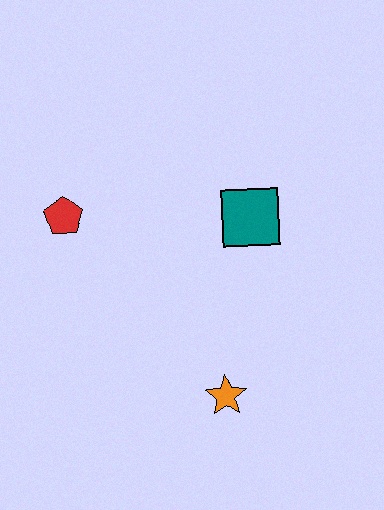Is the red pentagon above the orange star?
Yes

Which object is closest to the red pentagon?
The teal square is closest to the red pentagon.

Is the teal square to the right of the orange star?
Yes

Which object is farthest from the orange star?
The red pentagon is farthest from the orange star.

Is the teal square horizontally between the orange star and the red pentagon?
No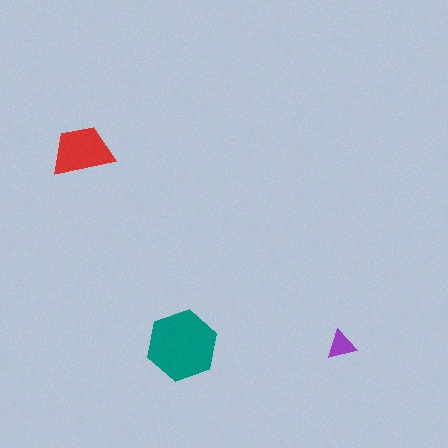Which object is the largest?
The teal hexagon.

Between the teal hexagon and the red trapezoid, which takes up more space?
The teal hexagon.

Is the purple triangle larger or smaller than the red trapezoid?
Smaller.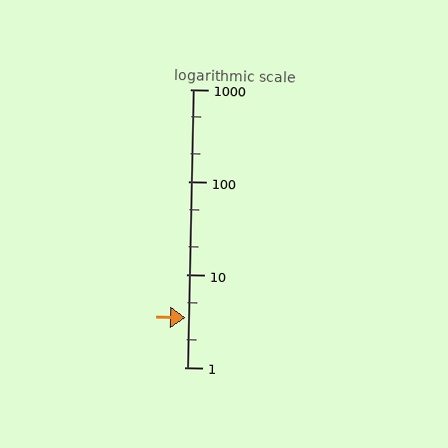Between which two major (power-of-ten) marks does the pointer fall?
The pointer is between 1 and 10.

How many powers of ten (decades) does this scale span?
The scale spans 3 decades, from 1 to 1000.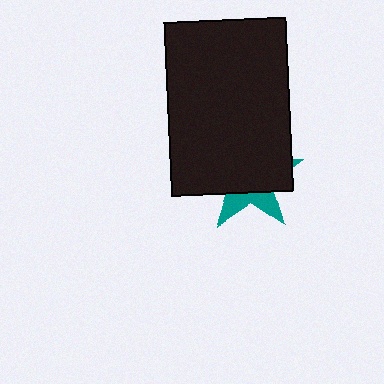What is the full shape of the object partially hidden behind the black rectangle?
The partially hidden object is a teal star.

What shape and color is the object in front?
The object in front is a black rectangle.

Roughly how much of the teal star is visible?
A small part of it is visible (roughly 30%).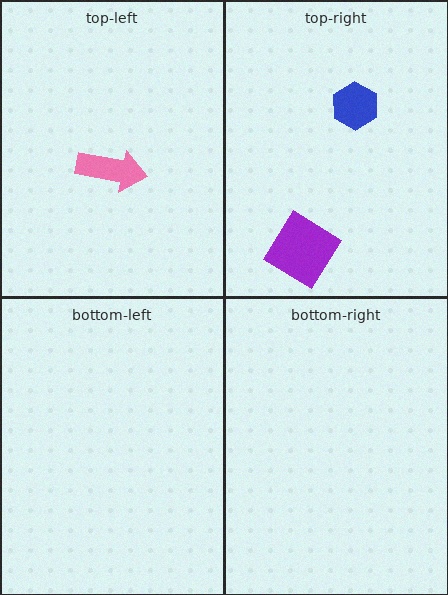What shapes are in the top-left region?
The pink arrow.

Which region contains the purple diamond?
The top-right region.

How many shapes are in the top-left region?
1.